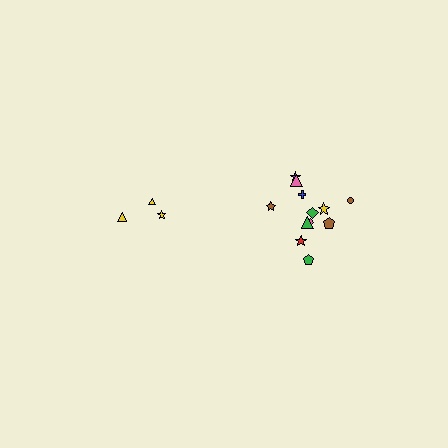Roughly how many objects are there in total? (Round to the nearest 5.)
Roughly 15 objects in total.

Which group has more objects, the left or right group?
The right group.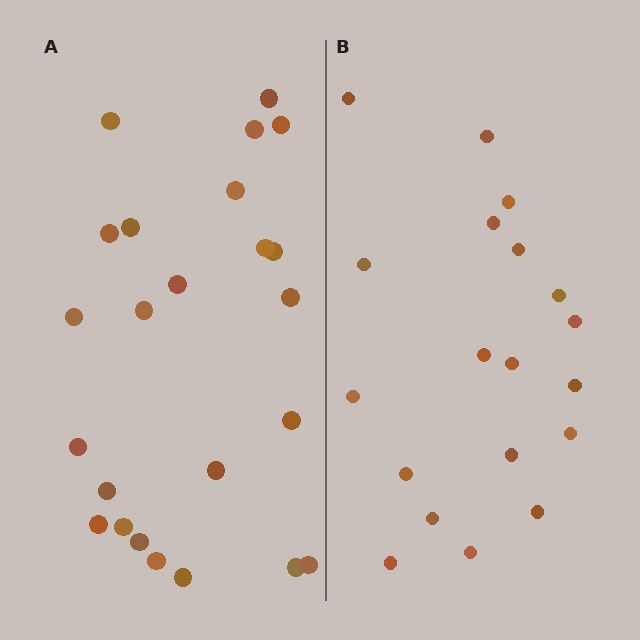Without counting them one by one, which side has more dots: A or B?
Region A (the left region) has more dots.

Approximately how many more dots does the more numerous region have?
Region A has about 5 more dots than region B.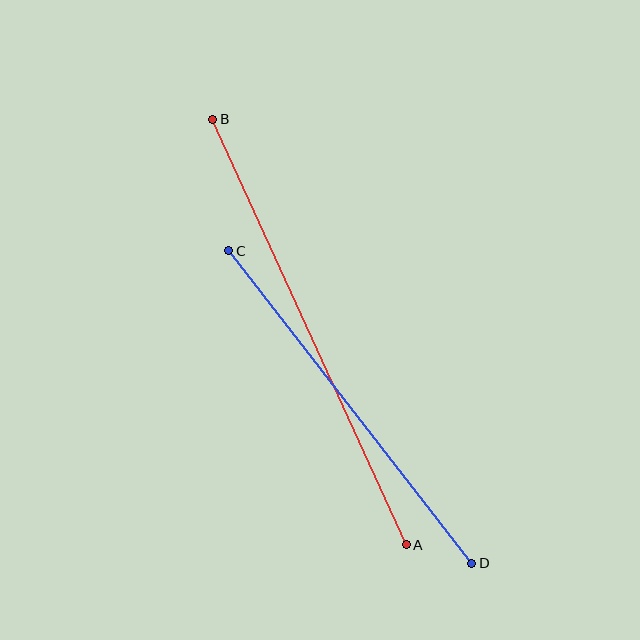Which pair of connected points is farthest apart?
Points A and B are farthest apart.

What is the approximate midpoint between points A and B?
The midpoint is at approximately (310, 332) pixels.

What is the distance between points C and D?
The distance is approximately 396 pixels.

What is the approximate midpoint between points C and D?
The midpoint is at approximately (350, 407) pixels.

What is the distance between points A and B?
The distance is approximately 467 pixels.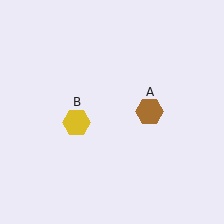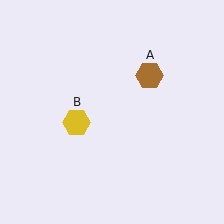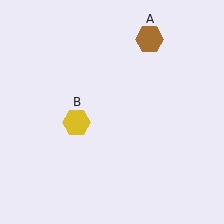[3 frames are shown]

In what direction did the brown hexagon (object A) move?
The brown hexagon (object A) moved up.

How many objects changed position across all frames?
1 object changed position: brown hexagon (object A).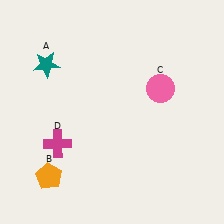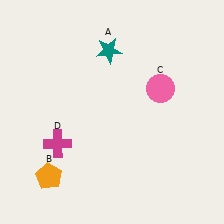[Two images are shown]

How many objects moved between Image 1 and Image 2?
1 object moved between the two images.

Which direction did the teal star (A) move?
The teal star (A) moved right.